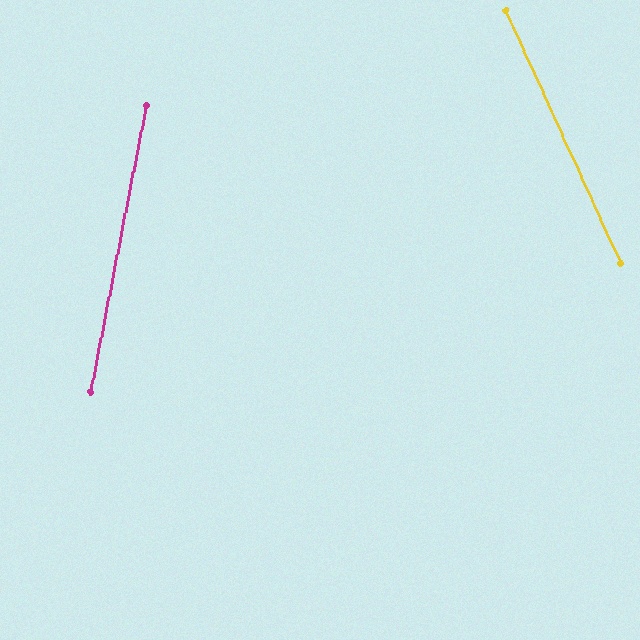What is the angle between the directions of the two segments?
Approximately 35 degrees.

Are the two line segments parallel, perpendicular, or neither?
Neither parallel nor perpendicular — they differ by about 35°.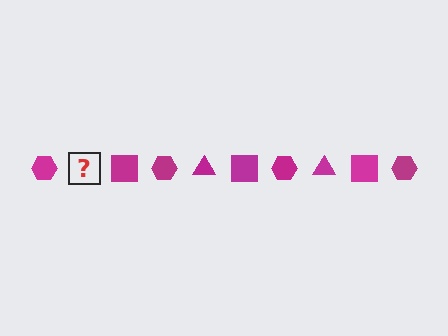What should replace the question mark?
The question mark should be replaced with a magenta triangle.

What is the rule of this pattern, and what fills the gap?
The rule is that the pattern cycles through hexagon, triangle, square shapes in magenta. The gap should be filled with a magenta triangle.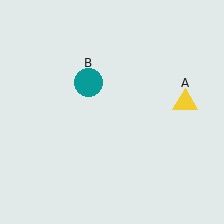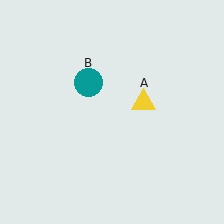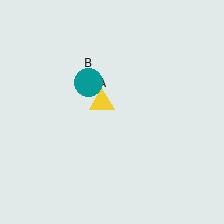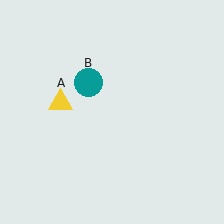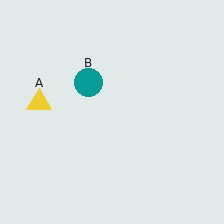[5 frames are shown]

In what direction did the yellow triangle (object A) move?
The yellow triangle (object A) moved left.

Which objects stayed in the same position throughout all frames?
Teal circle (object B) remained stationary.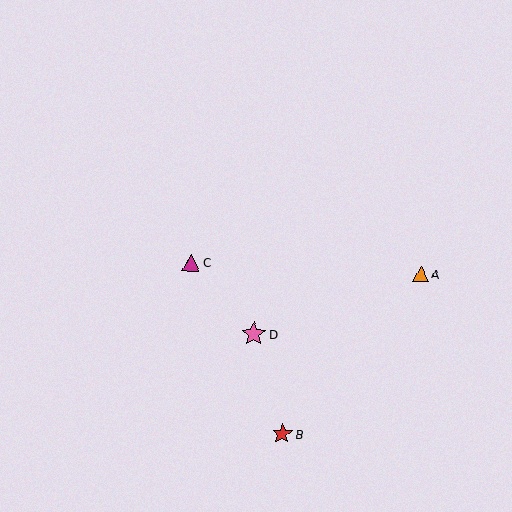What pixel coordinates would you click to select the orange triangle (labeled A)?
Click at (421, 274) to select the orange triangle A.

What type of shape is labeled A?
Shape A is an orange triangle.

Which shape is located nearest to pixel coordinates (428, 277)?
The orange triangle (labeled A) at (421, 274) is nearest to that location.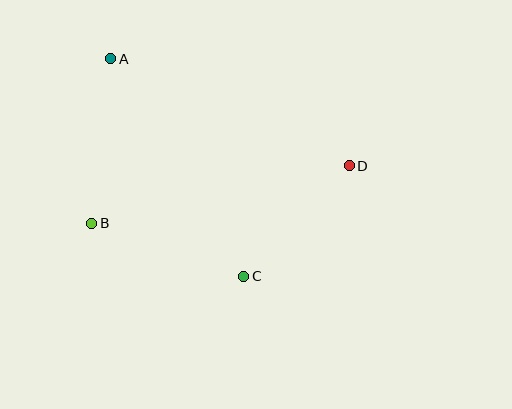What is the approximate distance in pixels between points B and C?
The distance between B and C is approximately 161 pixels.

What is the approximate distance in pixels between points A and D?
The distance between A and D is approximately 262 pixels.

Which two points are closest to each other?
Points C and D are closest to each other.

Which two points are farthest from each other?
Points B and D are farthest from each other.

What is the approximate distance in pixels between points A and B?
The distance between A and B is approximately 166 pixels.